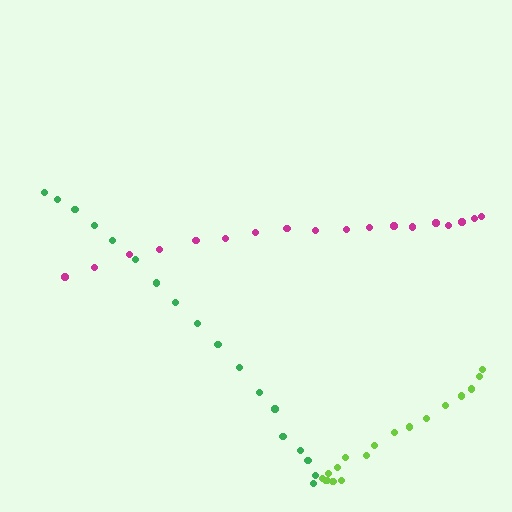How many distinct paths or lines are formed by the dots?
There are 3 distinct paths.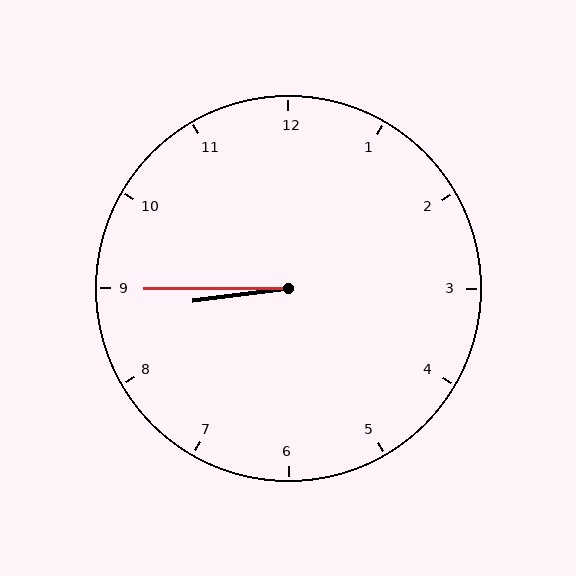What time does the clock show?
8:45.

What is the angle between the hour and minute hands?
Approximately 8 degrees.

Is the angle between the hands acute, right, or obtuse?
It is acute.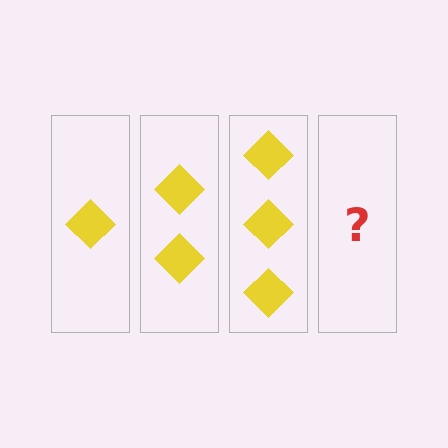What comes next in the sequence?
The next element should be 4 diamonds.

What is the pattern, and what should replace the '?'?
The pattern is that each step adds one more diamond. The '?' should be 4 diamonds.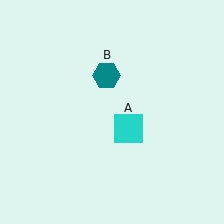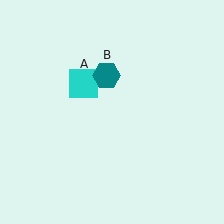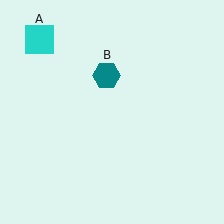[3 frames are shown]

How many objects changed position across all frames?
1 object changed position: cyan square (object A).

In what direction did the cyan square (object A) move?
The cyan square (object A) moved up and to the left.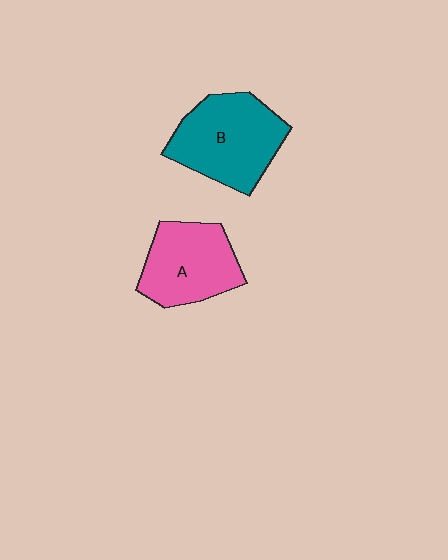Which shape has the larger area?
Shape B (teal).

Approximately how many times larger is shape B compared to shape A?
Approximately 1.2 times.